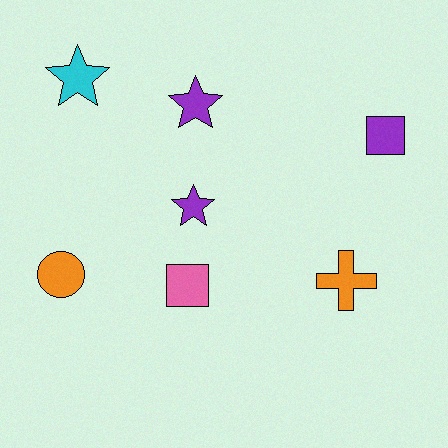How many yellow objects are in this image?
There are no yellow objects.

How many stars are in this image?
There are 3 stars.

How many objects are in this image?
There are 7 objects.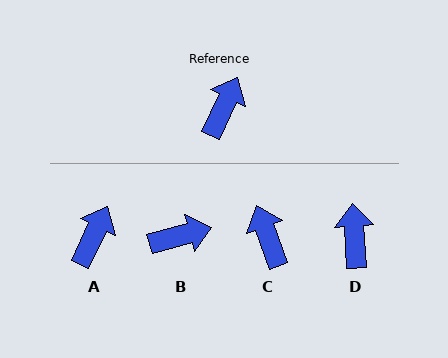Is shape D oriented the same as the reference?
No, it is off by about 29 degrees.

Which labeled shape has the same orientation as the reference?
A.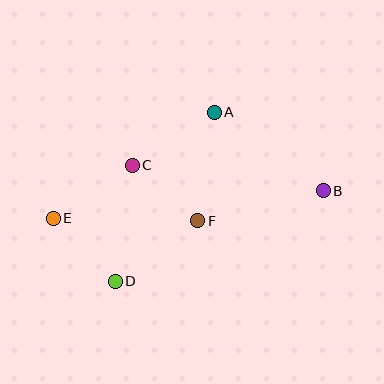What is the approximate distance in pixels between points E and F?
The distance between E and F is approximately 144 pixels.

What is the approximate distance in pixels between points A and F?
The distance between A and F is approximately 110 pixels.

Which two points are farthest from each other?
Points B and E are farthest from each other.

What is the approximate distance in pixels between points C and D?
The distance between C and D is approximately 117 pixels.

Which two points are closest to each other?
Points C and F are closest to each other.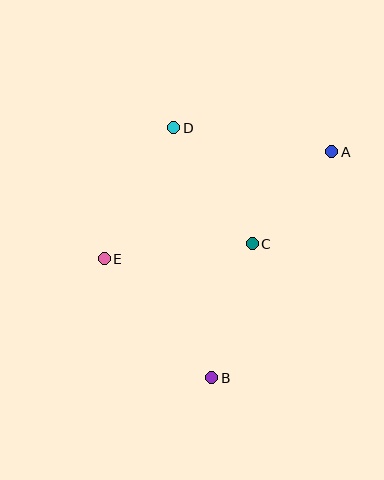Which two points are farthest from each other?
Points A and B are farthest from each other.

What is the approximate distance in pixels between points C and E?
The distance between C and E is approximately 149 pixels.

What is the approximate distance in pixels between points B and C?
The distance between B and C is approximately 140 pixels.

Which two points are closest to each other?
Points A and C are closest to each other.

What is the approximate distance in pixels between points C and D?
The distance between C and D is approximately 140 pixels.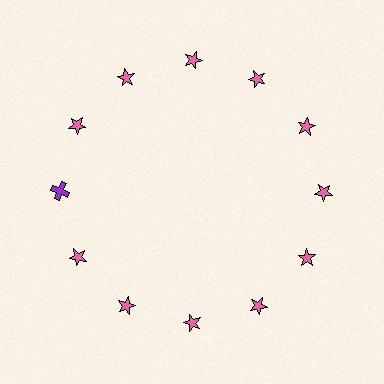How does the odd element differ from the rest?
It differs in both color (purple instead of pink) and shape (cross instead of star).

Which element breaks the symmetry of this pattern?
The purple cross at roughly the 9 o'clock position breaks the symmetry. All other shapes are pink stars.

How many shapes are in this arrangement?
There are 12 shapes arranged in a ring pattern.